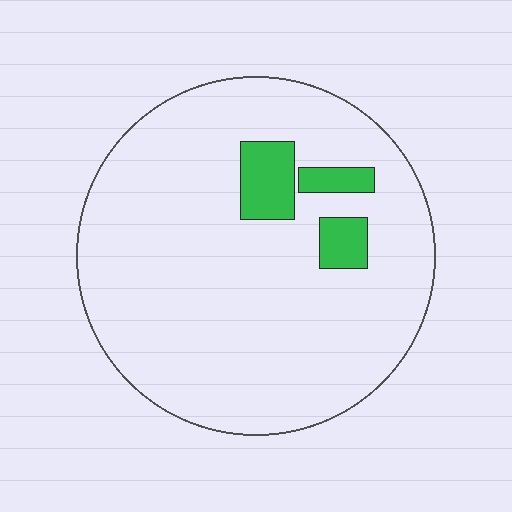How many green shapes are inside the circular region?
3.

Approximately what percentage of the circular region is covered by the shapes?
Approximately 10%.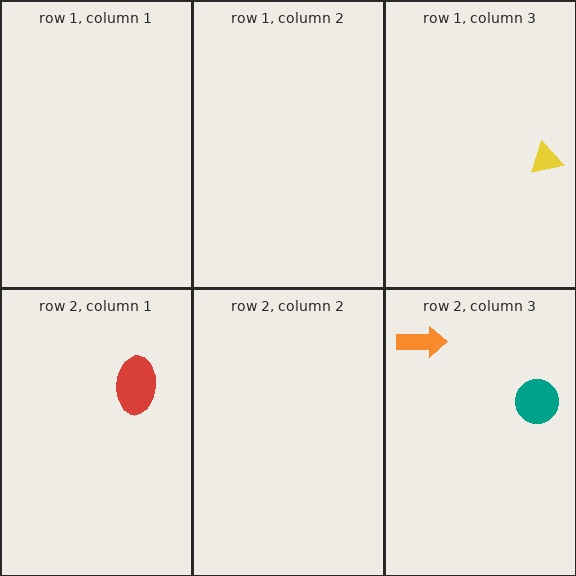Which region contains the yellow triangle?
The row 1, column 3 region.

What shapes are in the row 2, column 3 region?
The orange arrow, the teal circle.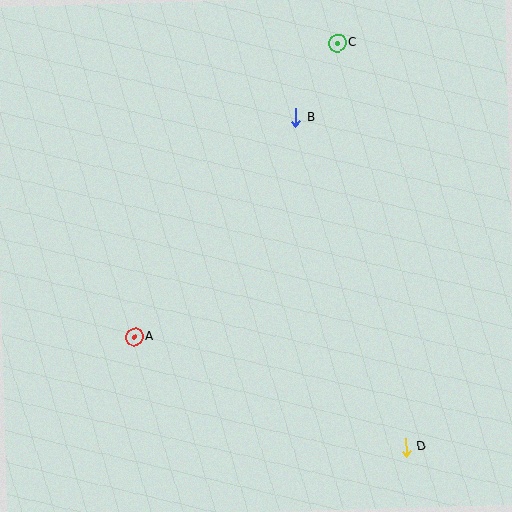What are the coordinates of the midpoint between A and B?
The midpoint between A and B is at (215, 227).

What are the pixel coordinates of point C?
Point C is at (337, 43).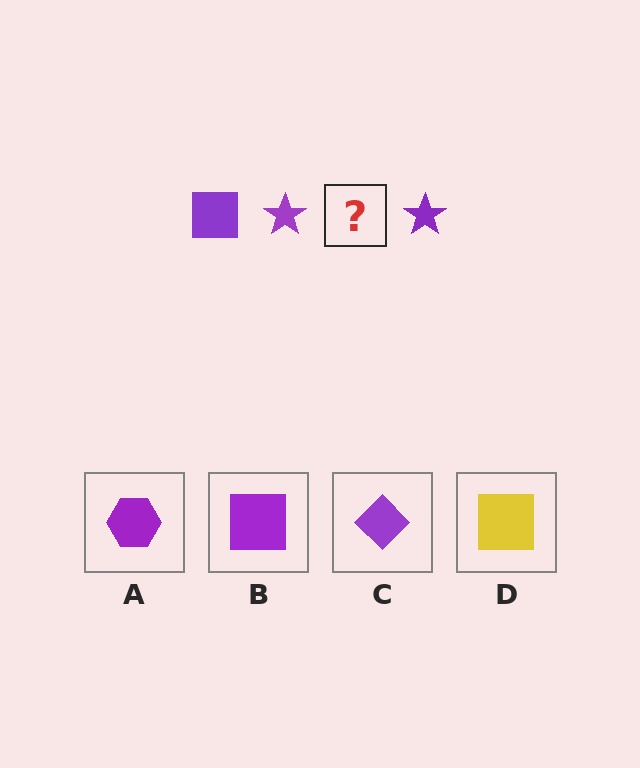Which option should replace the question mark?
Option B.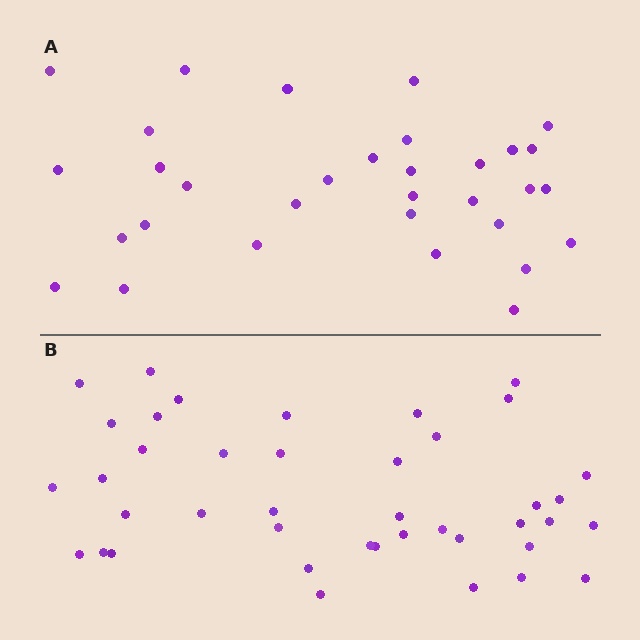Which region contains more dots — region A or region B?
Region B (the bottom region) has more dots.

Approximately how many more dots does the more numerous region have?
Region B has roughly 8 or so more dots than region A.